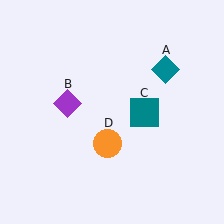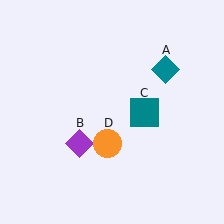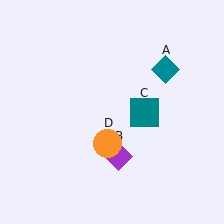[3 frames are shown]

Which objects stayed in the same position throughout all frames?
Teal diamond (object A) and teal square (object C) and orange circle (object D) remained stationary.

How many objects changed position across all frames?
1 object changed position: purple diamond (object B).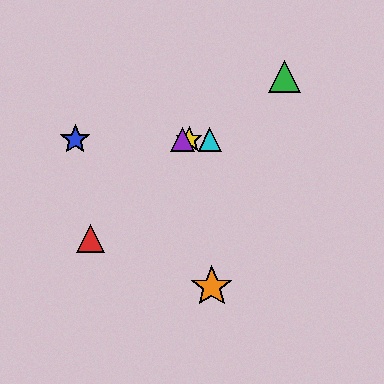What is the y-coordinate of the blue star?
The blue star is at y≈139.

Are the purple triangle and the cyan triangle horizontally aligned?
Yes, both are at y≈139.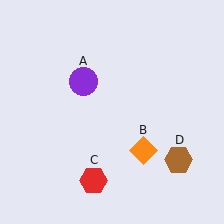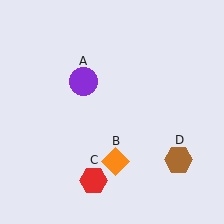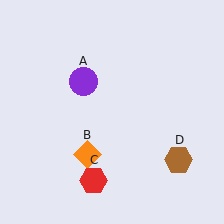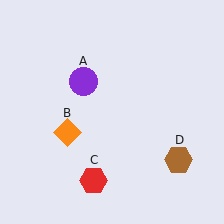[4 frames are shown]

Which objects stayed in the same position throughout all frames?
Purple circle (object A) and red hexagon (object C) and brown hexagon (object D) remained stationary.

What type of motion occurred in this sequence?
The orange diamond (object B) rotated clockwise around the center of the scene.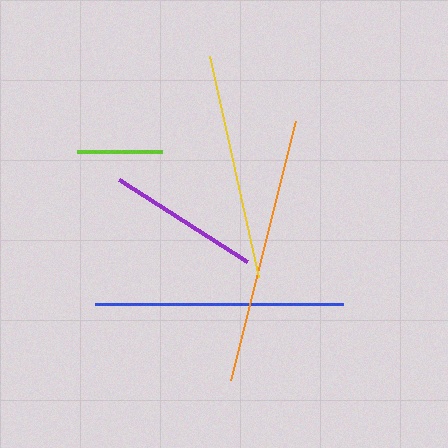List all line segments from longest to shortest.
From longest to shortest: orange, blue, yellow, purple, lime.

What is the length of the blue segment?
The blue segment is approximately 247 pixels long.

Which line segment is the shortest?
The lime line is the shortest at approximately 85 pixels.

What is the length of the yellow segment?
The yellow segment is approximately 227 pixels long.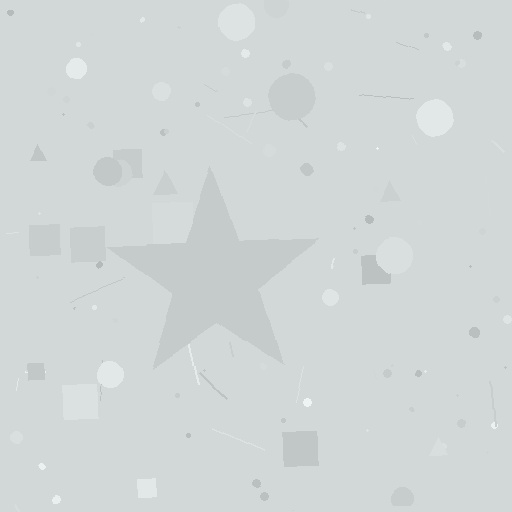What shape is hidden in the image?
A star is hidden in the image.